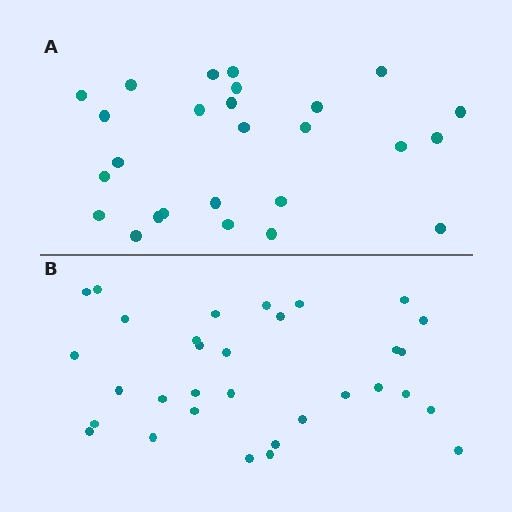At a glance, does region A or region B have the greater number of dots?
Region B (the bottom region) has more dots.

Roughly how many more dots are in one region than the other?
Region B has about 6 more dots than region A.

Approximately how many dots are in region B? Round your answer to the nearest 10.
About 30 dots. (The exact count is 32, which rounds to 30.)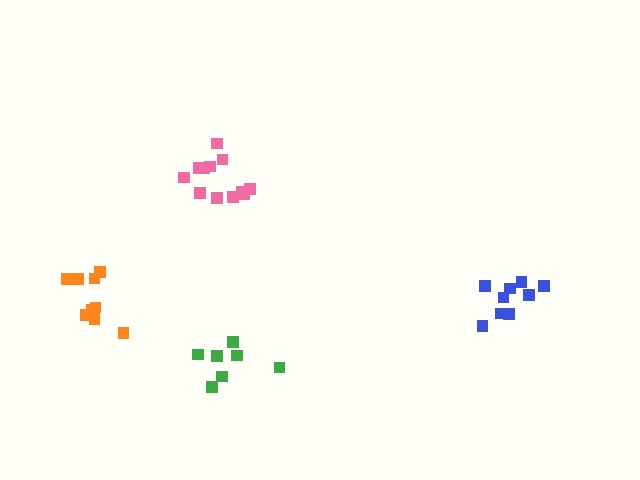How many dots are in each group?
Group 1: 9 dots, Group 2: 9 dots, Group 3: 7 dots, Group 4: 12 dots (37 total).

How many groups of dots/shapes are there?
There are 4 groups.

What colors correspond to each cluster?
The clusters are colored: blue, orange, green, pink.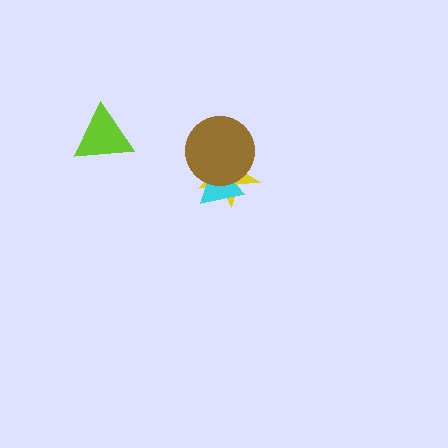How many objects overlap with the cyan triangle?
2 objects overlap with the cyan triangle.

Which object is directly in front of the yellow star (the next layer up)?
The cyan triangle is directly in front of the yellow star.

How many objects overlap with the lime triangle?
0 objects overlap with the lime triangle.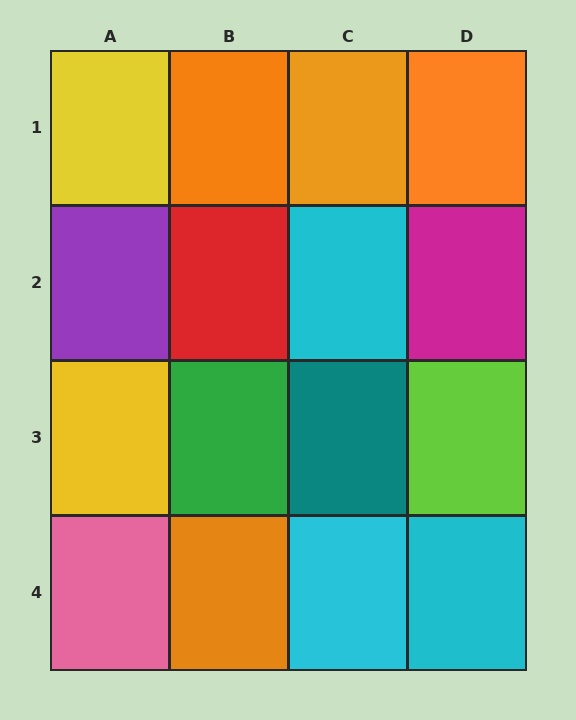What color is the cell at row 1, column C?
Orange.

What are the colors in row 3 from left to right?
Yellow, green, teal, lime.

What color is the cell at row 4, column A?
Pink.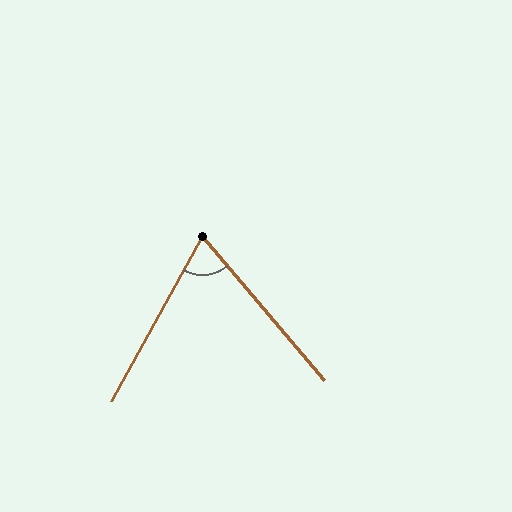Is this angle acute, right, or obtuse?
It is acute.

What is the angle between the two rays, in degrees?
Approximately 69 degrees.